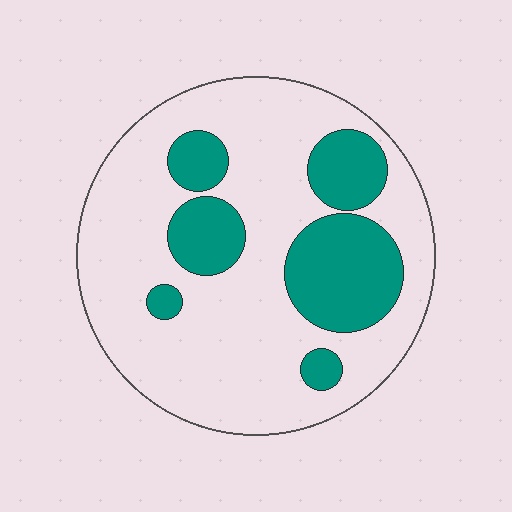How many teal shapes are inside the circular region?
6.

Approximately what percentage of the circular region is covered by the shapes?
Approximately 25%.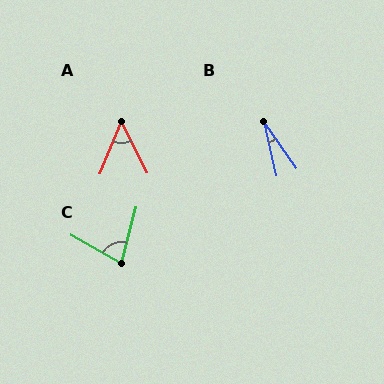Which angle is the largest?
C, at approximately 75 degrees.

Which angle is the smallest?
B, at approximately 22 degrees.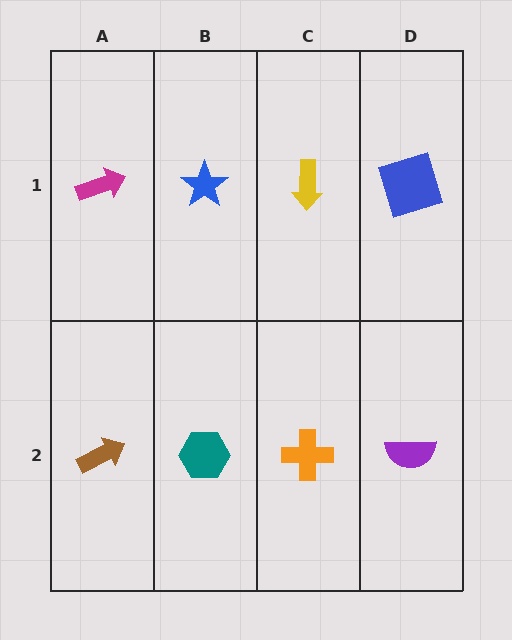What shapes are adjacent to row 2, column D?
A blue square (row 1, column D), an orange cross (row 2, column C).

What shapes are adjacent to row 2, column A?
A magenta arrow (row 1, column A), a teal hexagon (row 2, column B).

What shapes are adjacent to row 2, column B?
A blue star (row 1, column B), a brown arrow (row 2, column A), an orange cross (row 2, column C).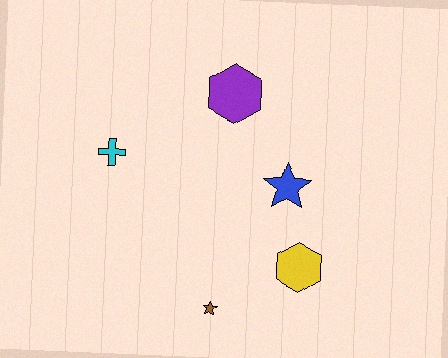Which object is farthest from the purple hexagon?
The brown star is farthest from the purple hexagon.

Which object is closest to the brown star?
The yellow hexagon is closest to the brown star.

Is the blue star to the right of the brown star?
Yes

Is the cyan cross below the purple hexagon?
Yes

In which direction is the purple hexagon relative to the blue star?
The purple hexagon is above the blue star.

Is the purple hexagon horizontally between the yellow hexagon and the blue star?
No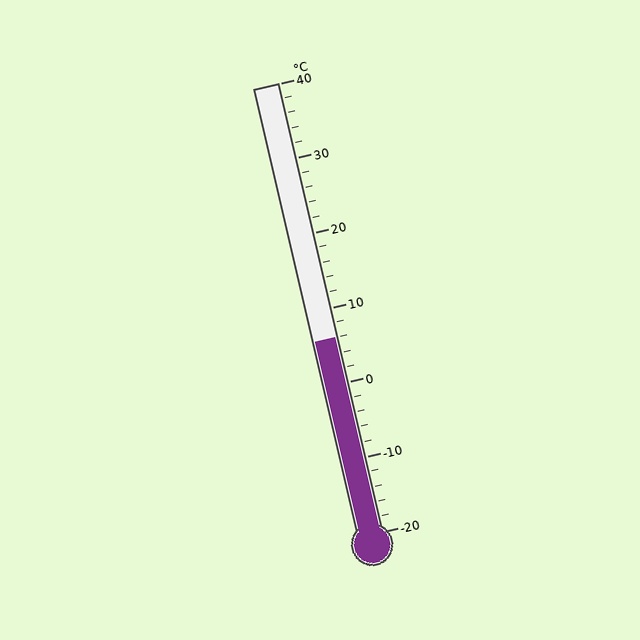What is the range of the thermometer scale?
The thermometer scale ranges from -20°C to 40°C.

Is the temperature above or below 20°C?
The temperature is below 20°C.